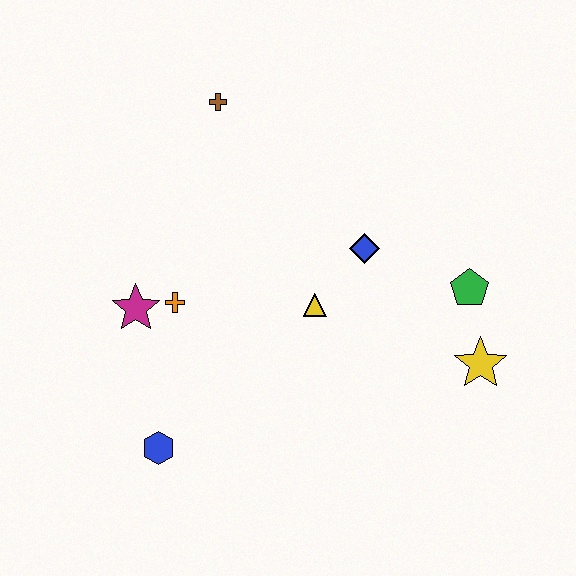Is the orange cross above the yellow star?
Yes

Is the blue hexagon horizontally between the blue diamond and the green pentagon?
No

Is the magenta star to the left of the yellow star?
Yes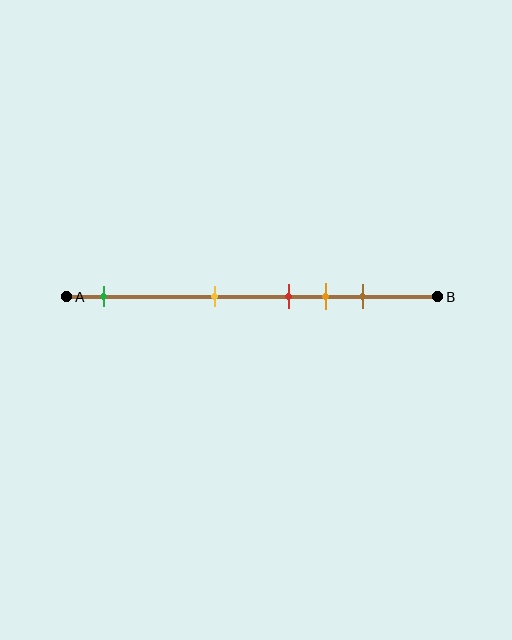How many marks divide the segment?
There are 5 marks dividing the segment.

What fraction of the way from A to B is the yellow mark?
The yellow mark is approximately 40% (0.4) of the way from A to B.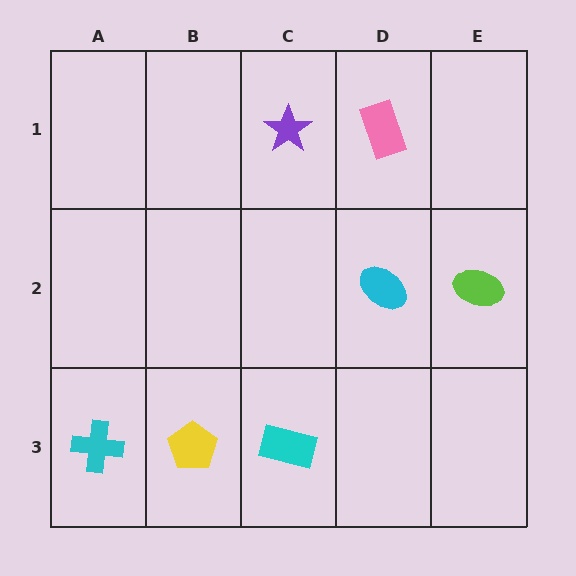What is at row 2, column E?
A lime ellipse.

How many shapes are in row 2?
2 shapes.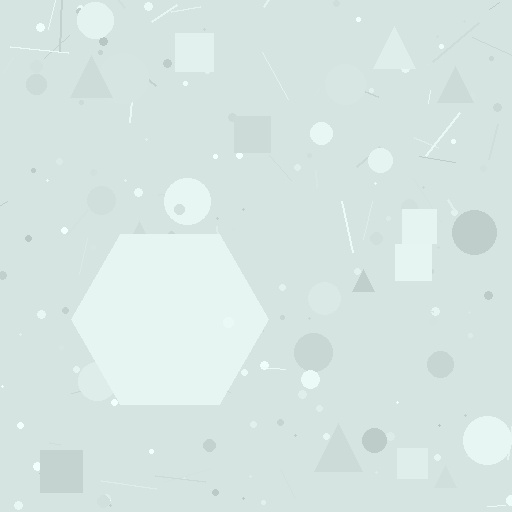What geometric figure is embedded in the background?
A hexagon is embedded in the background.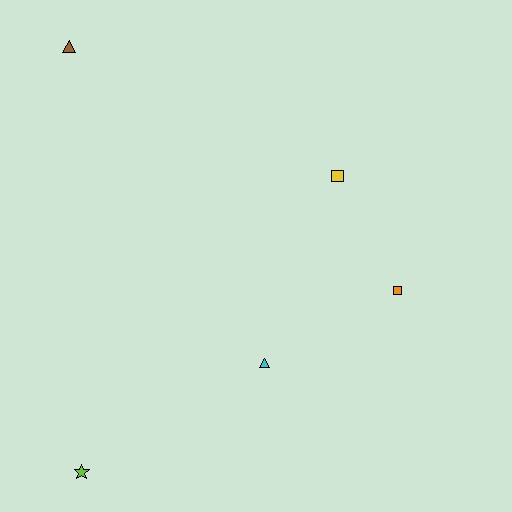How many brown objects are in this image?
There is 1 brown object.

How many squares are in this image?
There are 2 squares.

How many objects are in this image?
There are 5 objects.